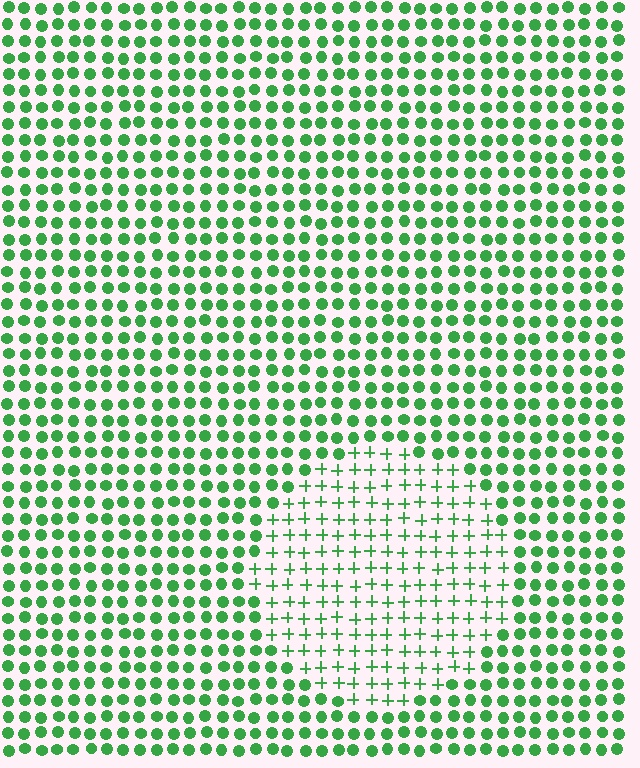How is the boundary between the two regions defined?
The boundary is defined by a change in element shape: plus signs inside vs. circles outside. All elements share the same color and spacing.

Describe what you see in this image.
The image is filled with small green elements arranged in a uniform grid. A circle-shaped region contains plus signs, while the surrounding area contains circles. The boundary is defined purely by the change in element shape.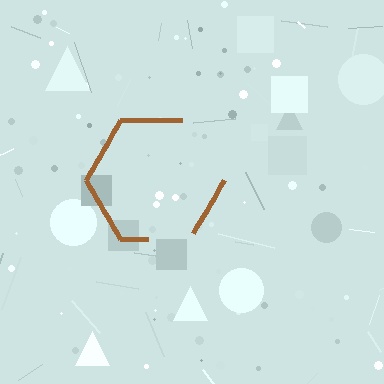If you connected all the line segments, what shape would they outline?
They would outline a hexagon.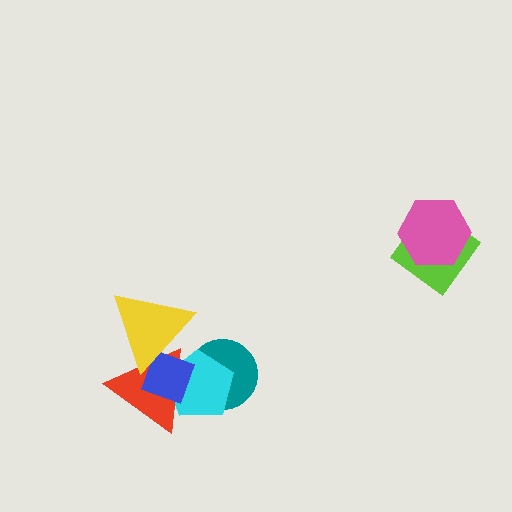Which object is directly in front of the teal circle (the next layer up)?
The cyan pentagon is directly in front of the teal circle.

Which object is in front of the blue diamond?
The yellow triangle is in front of the blue diamond.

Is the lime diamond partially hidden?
Yes, it is partially covered by another shape.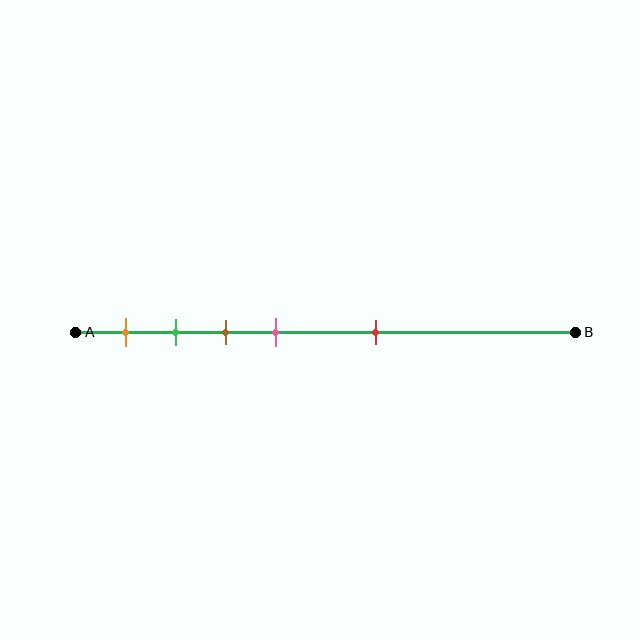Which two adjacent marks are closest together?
The green and brown marks are the closest adjacent pair.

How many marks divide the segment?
There are 5 marks dividing the segment.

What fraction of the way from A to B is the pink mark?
The pink mark is approximately 40% (0.4) of the way from A to B.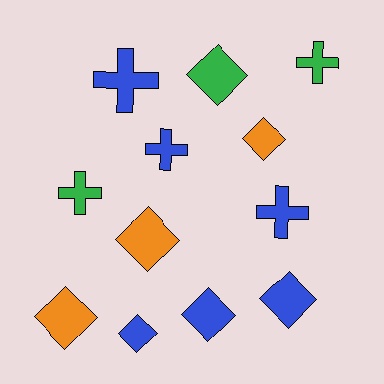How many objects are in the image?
There are 12 objects.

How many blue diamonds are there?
There are 3 blue diamonds.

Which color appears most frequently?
Blue, with 6 objects.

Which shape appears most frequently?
Diamond, with 7 objects.